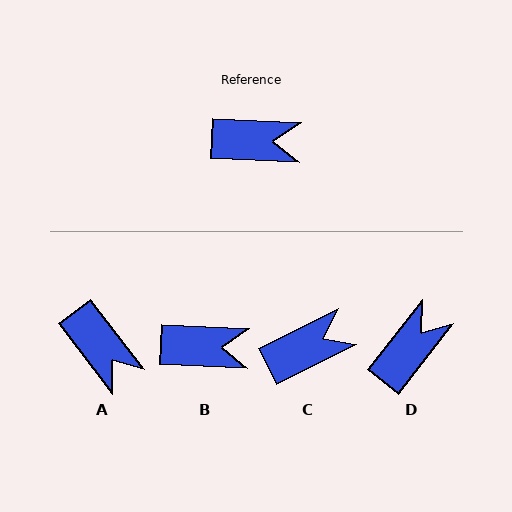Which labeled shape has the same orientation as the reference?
B.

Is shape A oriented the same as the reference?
No, it is off by about 50 degrees.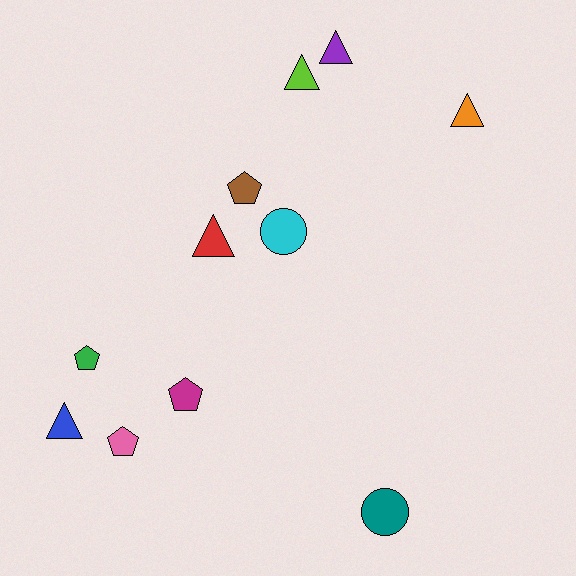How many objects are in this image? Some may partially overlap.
There are 11 objects.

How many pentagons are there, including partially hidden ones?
There are 4 pentagons.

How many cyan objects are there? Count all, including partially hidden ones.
There is 1 cyan object.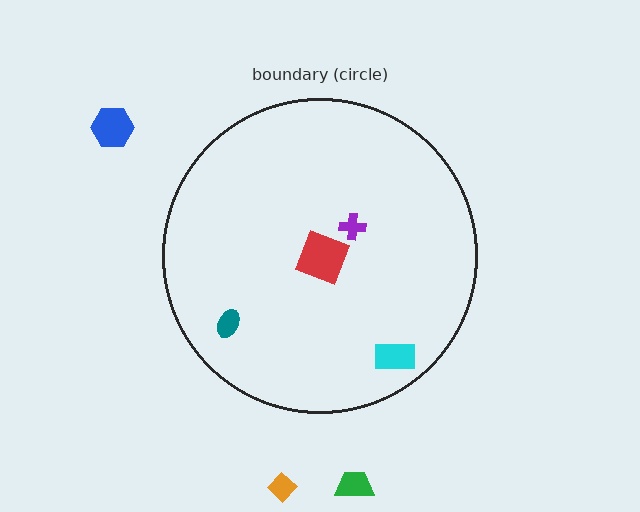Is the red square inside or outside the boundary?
Inside.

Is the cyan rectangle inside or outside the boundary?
Inside.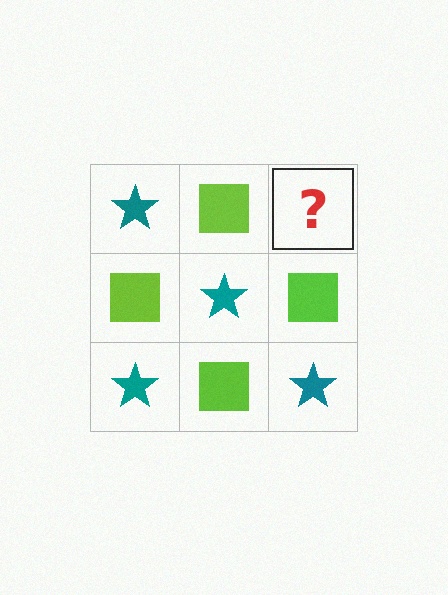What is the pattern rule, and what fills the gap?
The rule is that it alternates teal star and lime square in a checkerboard pattern. The gap should be filled with a teal star.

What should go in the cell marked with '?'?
The missing cell should contain a teal star.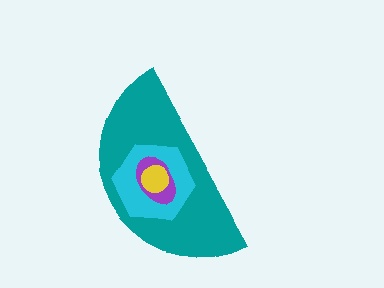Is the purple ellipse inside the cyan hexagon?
Yes.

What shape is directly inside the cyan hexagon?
The purple ellipse.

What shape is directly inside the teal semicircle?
The cyan hexagon.